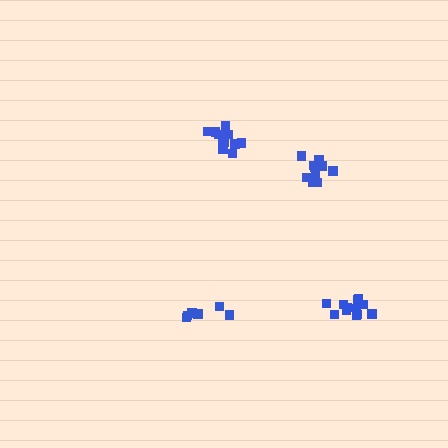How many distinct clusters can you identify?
There are 4 distinct clusters.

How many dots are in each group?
Group 1: 6 dots, Group 2: 11 dots, Group 3: 12 dots, Group 4: 12 dots (41 total).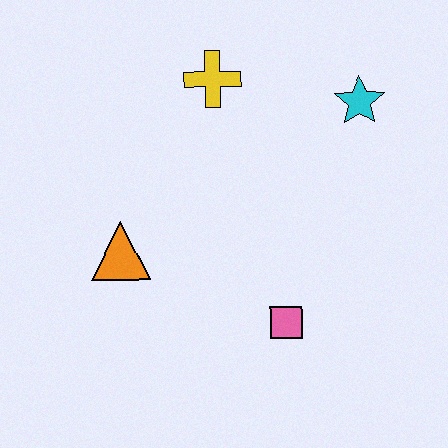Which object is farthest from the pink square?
The yellow cross is farthest from the pink square.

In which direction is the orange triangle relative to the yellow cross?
The orange triangle is below the yellow cross.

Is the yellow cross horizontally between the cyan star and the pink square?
No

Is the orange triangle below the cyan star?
Yes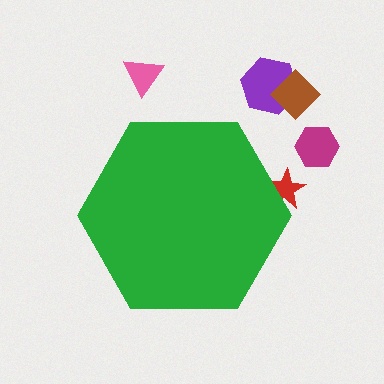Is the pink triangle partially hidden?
No, the pink triangle is fully visible.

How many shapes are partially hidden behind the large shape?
1 shape is partially hidden.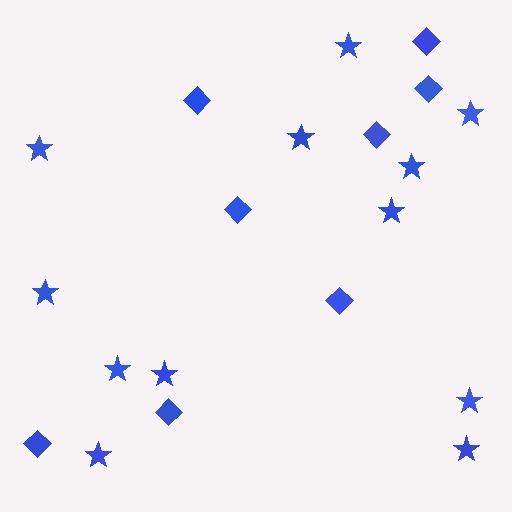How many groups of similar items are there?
There are 2 groups: one group of diamonds (8) and one group of stars (12).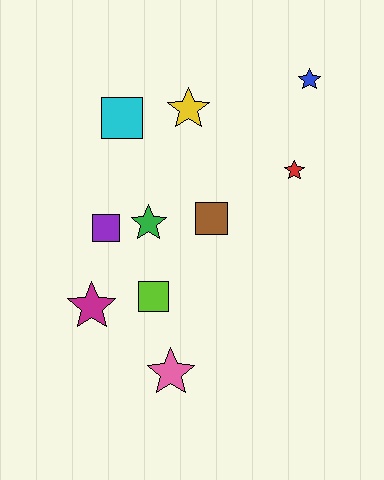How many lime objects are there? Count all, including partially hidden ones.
There is 1 lime object.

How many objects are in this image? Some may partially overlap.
There are 10 objects.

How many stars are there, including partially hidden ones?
There are 6 stars.